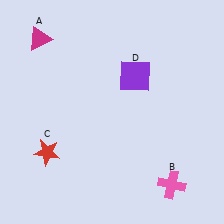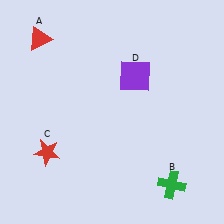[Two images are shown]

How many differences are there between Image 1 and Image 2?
There are 2 differences between the two images.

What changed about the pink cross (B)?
In Image 1, B is pink. In Image 2, it changed to green.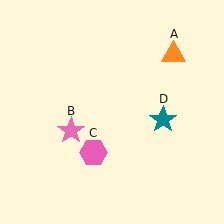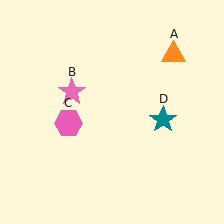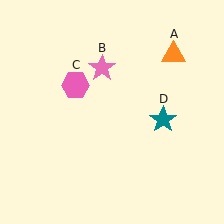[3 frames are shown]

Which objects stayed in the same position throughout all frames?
Orange triangle (object A) and teal star (object D) remained stationary.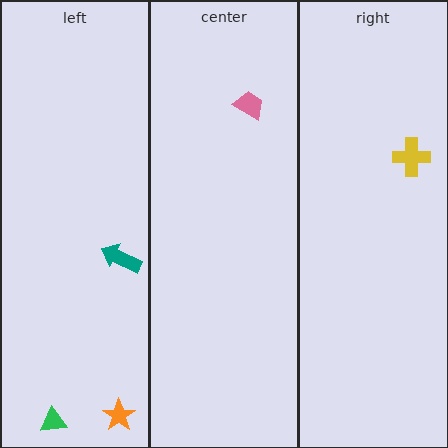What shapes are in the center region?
The pink trapezoid.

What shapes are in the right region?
The yellow cross.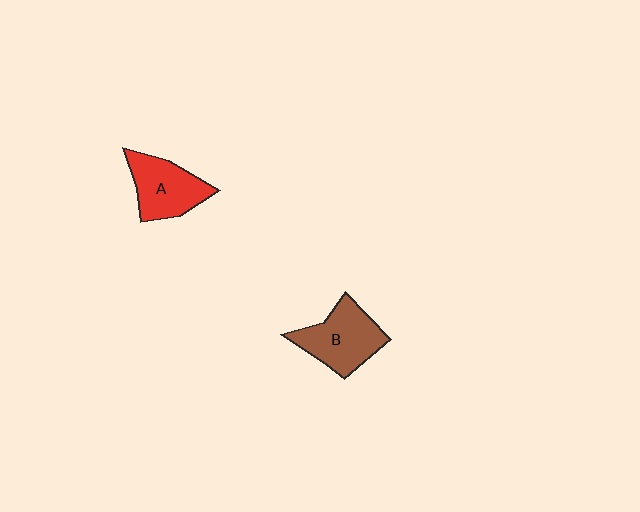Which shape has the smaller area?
Shape A (red).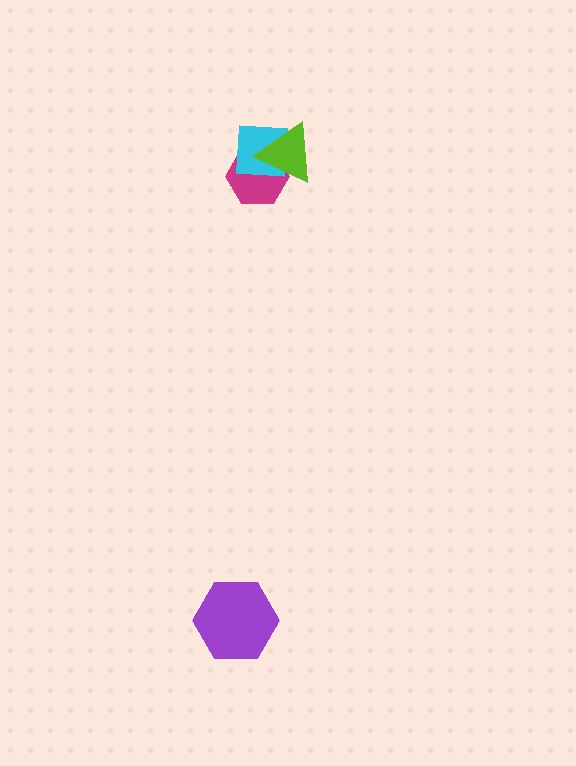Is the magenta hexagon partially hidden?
Yes, it is partially covered by another shape.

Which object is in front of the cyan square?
The lime triangle is in front of the cyan square.